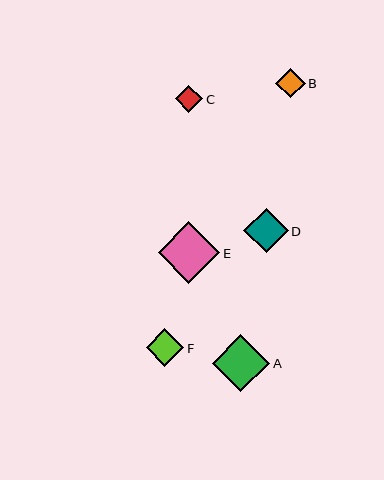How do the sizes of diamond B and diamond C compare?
Diamond B and diamond C are approximately the same size.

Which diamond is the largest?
Diamond E is the largest with a size of approximately 61 pixels.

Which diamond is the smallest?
Diamond C is the smallest with a size of approximately 28 pixels.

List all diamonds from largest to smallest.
From largest to smallest: E, A, D, F, B, C.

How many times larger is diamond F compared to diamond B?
Diamond F is approximately 1.3 times the size of diamond B.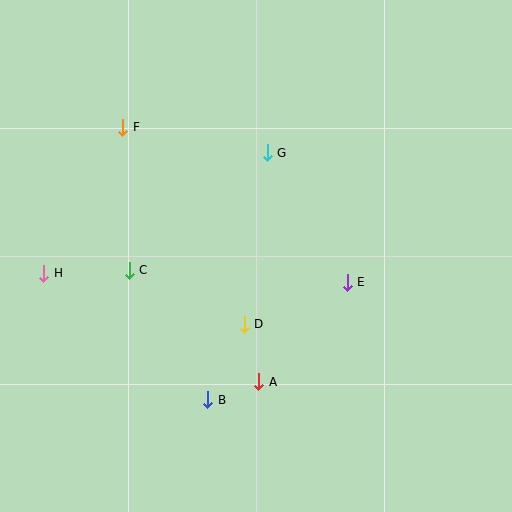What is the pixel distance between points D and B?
The distance between D and B is 84 pixels.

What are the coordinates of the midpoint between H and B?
The midpoint between H and B is at (126, 337).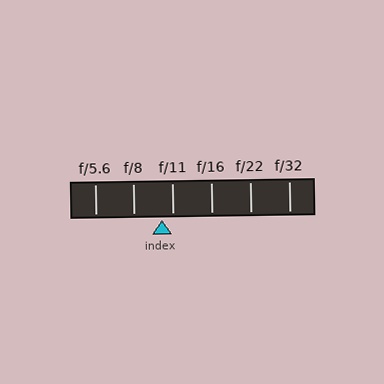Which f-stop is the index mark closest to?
The index mark is closest to f/11.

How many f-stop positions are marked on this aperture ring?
There are 6 f-stop positions marked.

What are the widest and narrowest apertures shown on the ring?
The widest aperture shown is f/5.6 and the narrowest is f/32.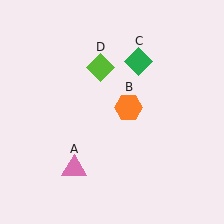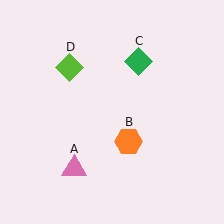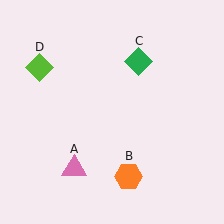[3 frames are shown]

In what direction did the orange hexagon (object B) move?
The orange hexagon (object B) moved down.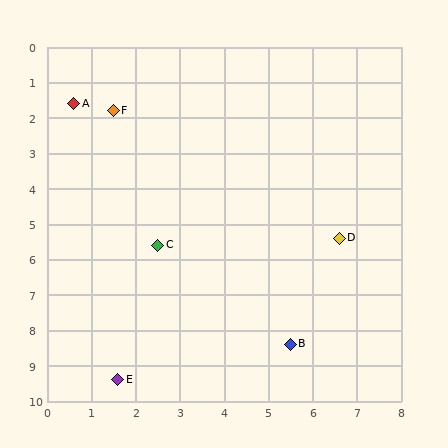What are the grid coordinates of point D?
Point D is at approximately (6.6, 5.4).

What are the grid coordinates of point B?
Point B is at approximately (5.5, 8.4).